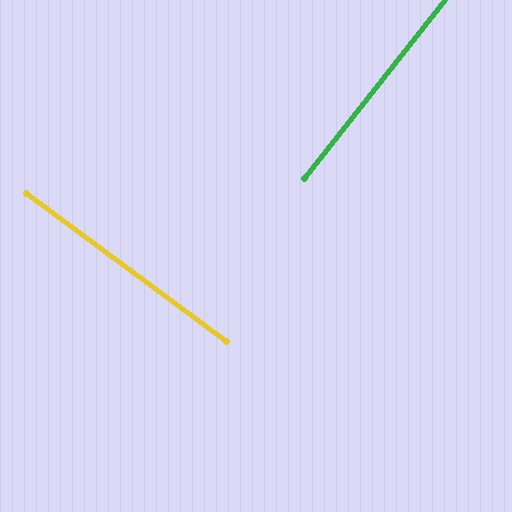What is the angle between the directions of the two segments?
Approximately 89 degrees.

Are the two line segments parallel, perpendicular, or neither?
Perpendicular — they meet at approximately 89°.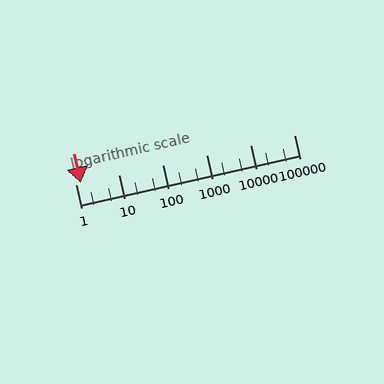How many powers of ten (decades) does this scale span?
The scale spans 5 decades, from 1 to 100000.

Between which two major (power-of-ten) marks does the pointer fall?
The pointer is between 1 and 10.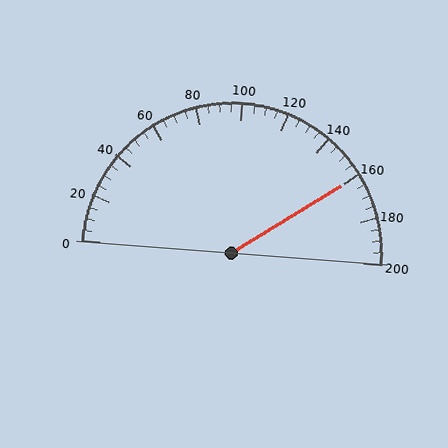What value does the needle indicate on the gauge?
The needle indicates approximately 160.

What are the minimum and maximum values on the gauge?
The gauge ranges from 0 to 200.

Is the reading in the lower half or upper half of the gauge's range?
The reading is in the upper half of the range (0 to 200).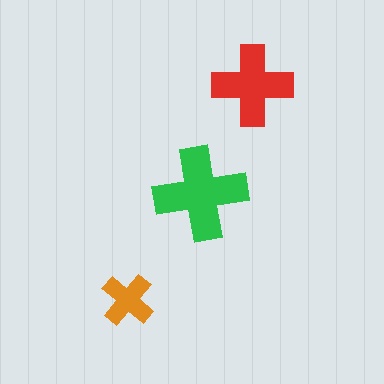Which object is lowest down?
The orange cross is bottommost.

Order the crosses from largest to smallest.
the green one, the red one, the orange one.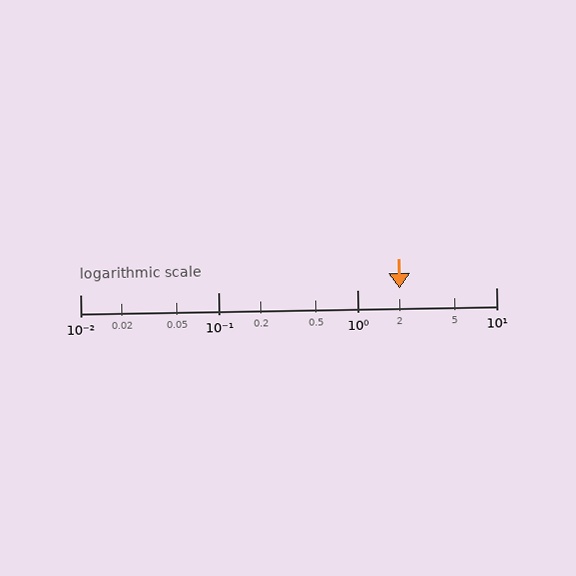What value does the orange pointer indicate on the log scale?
The pointer indicates approximately 2.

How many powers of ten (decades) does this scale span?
The scale spans 3 decades, from 0.01 to 10.